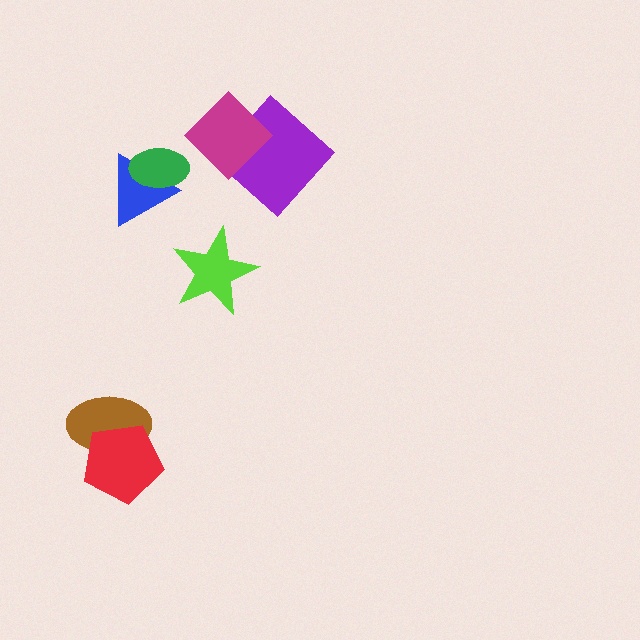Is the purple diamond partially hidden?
Yes, it is partially covered by another shape.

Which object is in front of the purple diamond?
The magenta diamond is in front of the purple diamond.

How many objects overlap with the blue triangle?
1 object overlaps with the blue triangle.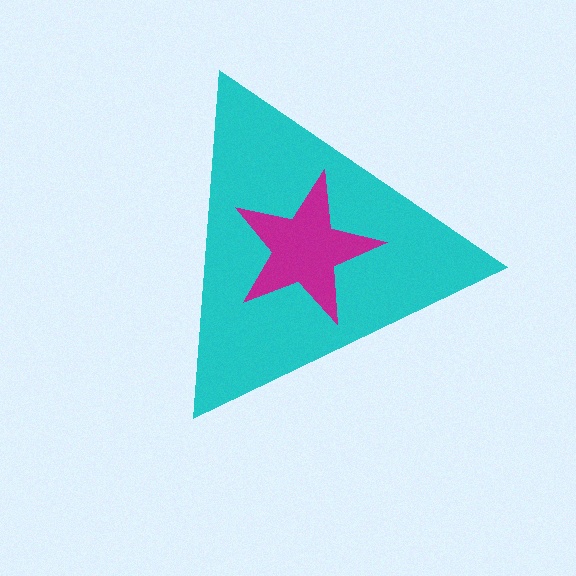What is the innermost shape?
The magenta star.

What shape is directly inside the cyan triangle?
The magenta star.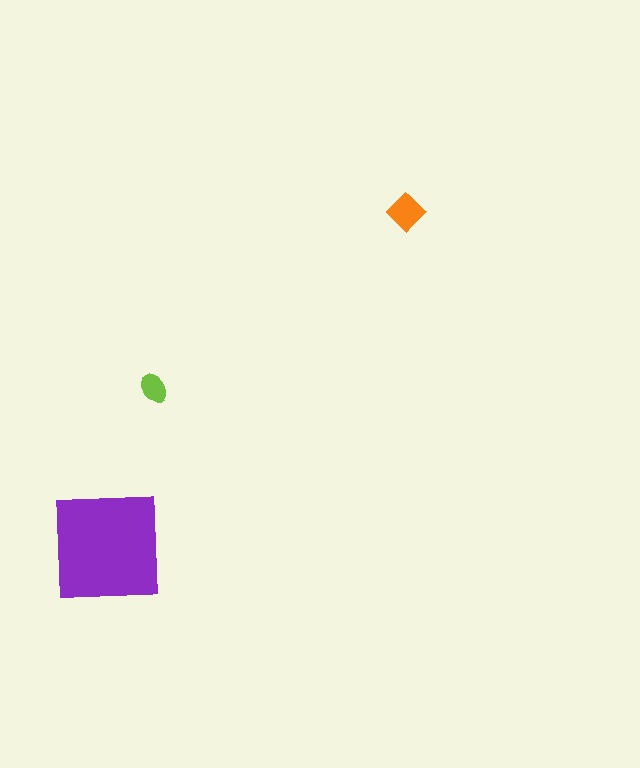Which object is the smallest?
The lime ellipse.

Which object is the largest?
The purple square.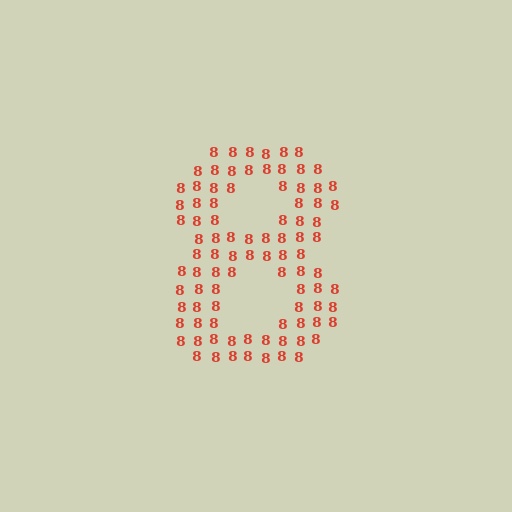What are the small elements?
The small elements are digit 8's.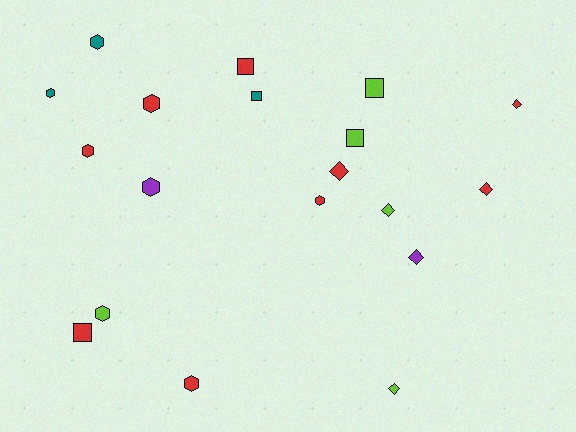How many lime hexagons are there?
There is 1 lime hexagon.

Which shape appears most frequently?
Hexagon, with 8 objects.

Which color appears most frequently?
Red, with 9 objects.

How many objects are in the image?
There are 19 objects.